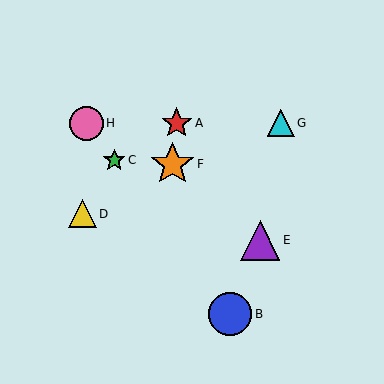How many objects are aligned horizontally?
3 objects (A, G, H) are aligned horizontally.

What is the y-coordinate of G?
Object G is at y≈123.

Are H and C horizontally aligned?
No, H is at y≈123 and C is at y≈160.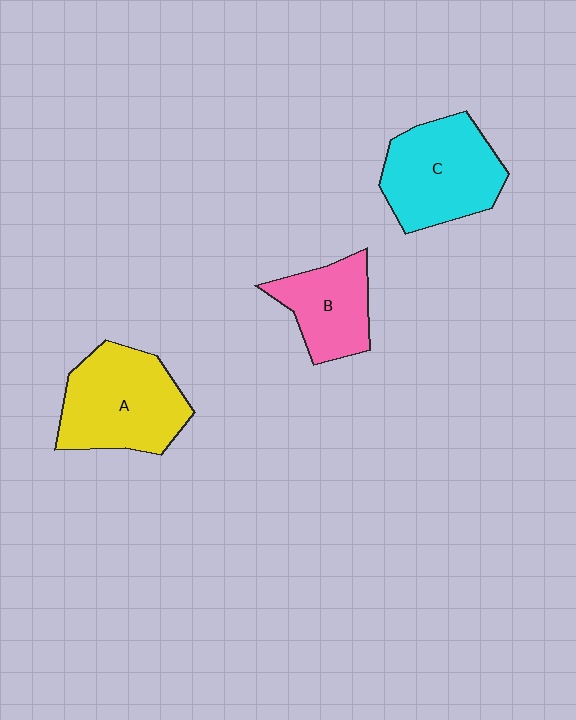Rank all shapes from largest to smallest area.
From largest to smallest: A (yellow), C (cyan), B (pink).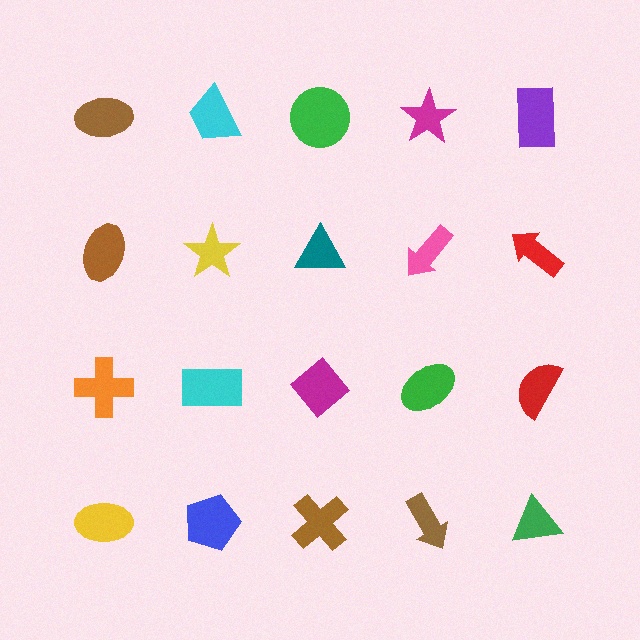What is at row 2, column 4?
A pink arrow.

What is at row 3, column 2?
A cyan rectangle.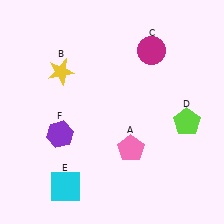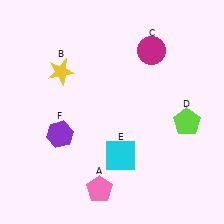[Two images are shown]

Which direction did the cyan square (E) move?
The cyan square (E) moved right.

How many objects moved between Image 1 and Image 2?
2 objects moved between the two images.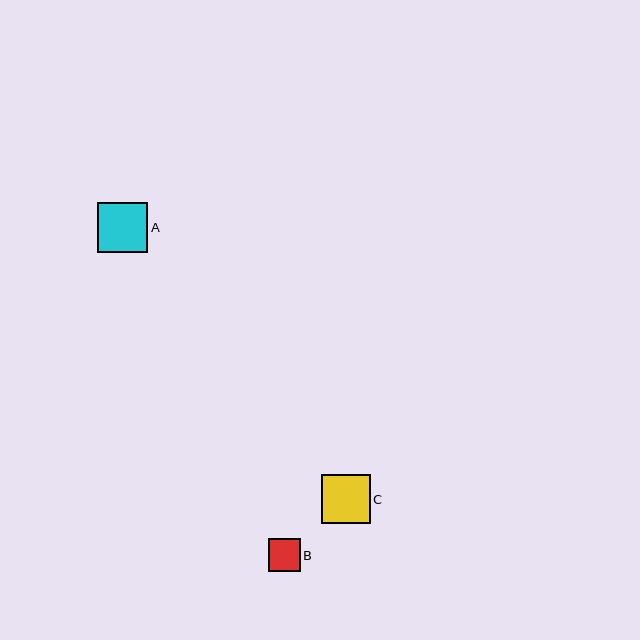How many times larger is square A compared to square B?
Square A is approximately 1.6 times the size of square B.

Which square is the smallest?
Square B is the smallest with a size of approximately 32 pixels.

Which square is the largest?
Square A is the largest with a size of approximately 50 pixels.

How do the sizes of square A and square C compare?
Square A and square C are approximately the same size.